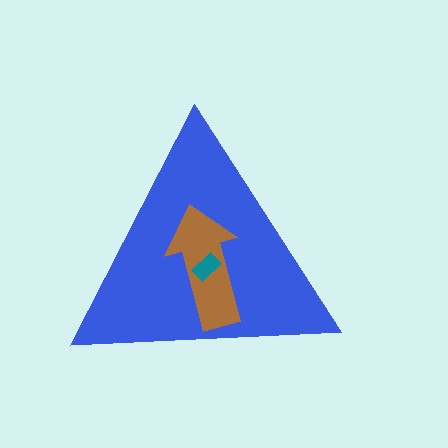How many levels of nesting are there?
3.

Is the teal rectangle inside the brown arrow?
Yes.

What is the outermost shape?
The blue triangle.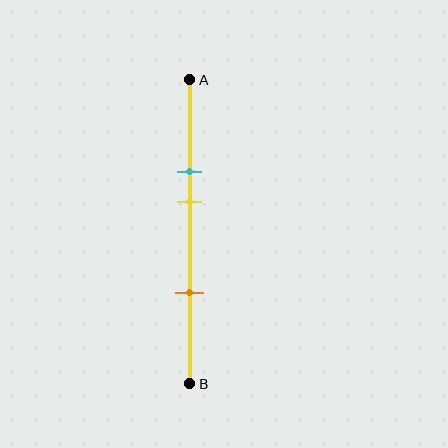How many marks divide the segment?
There are 3 marks dividing the segment.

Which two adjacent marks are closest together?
The cyan and yellow marks are the closest adjacent pair.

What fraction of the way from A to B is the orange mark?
The orange mark is approximately 70% (0.7) of the way from A to B.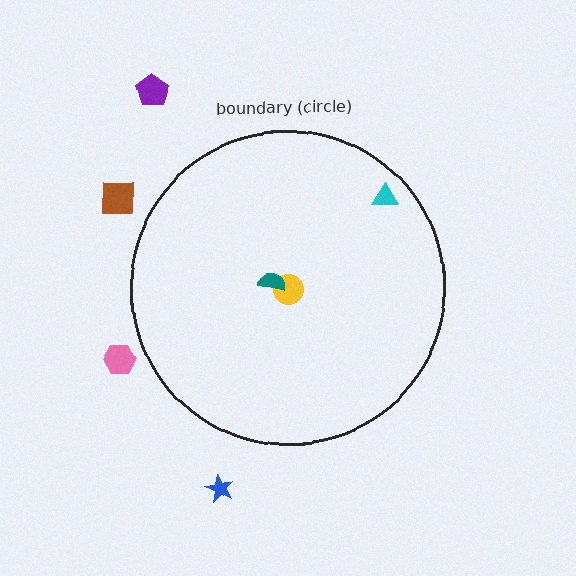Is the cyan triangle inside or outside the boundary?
Inside.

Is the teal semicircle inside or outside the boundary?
Inside.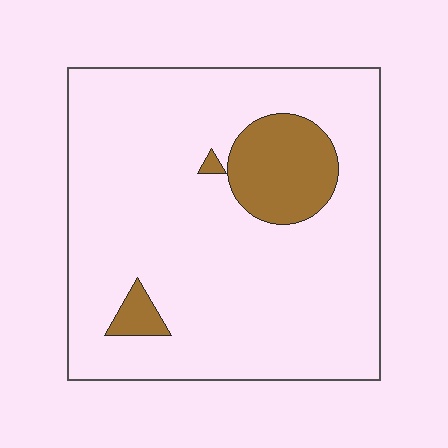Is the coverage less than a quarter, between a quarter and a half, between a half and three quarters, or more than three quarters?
Less than a quarter.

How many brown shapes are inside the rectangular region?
3.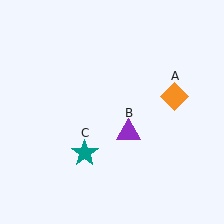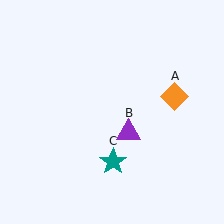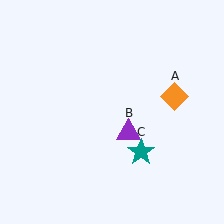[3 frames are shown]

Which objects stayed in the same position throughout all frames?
Orange diamond (object A) and purple triangle (object B) remained stationary.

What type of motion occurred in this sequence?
The teal star (object C) rotated counterclockwise around the center of the scene.